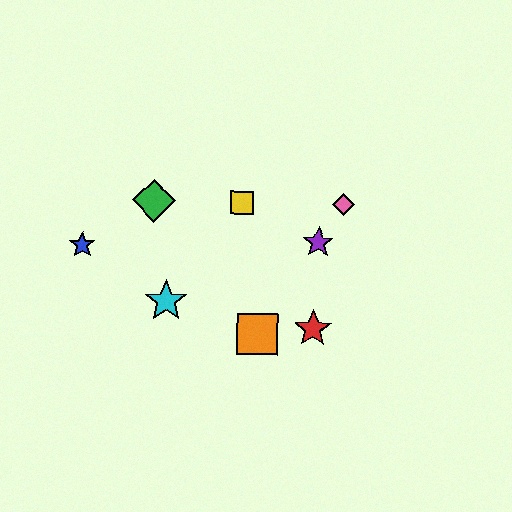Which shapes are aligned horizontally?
The green diamond, the yellow square, the pink diamond are aligned horizontally.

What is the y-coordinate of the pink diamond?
The pink diamond is at y≈205.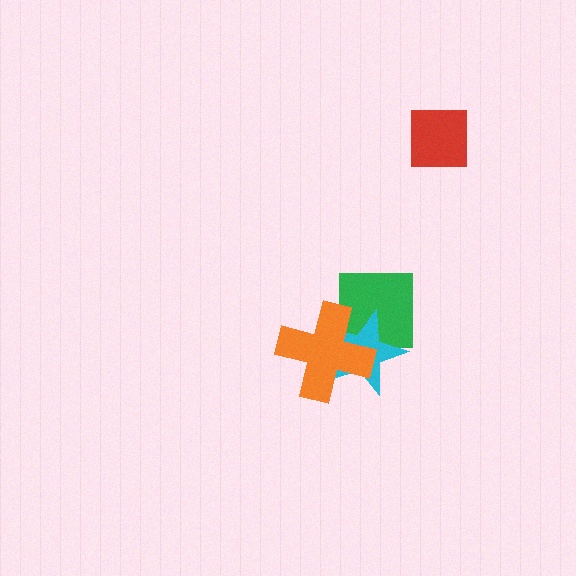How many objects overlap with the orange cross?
2 objects overlap with the orange cross.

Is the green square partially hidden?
Yes, it is partially covered by another shape.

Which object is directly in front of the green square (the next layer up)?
The cyan star is directly in front of the green square.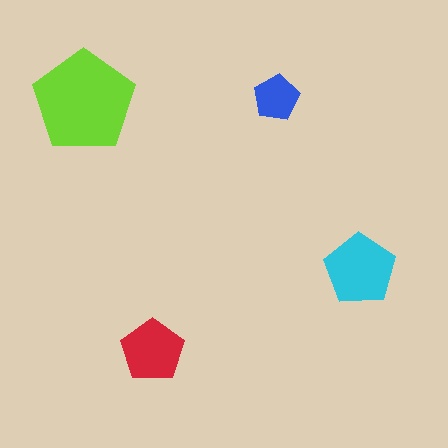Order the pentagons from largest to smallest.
the lime one, the cyan one, the red one, the blue one.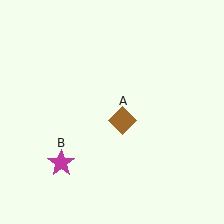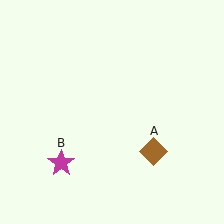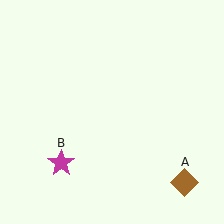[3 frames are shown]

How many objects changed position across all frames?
1 object changed position: brown diamond (object A).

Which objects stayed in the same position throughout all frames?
Magenta star (object B) remained stationary.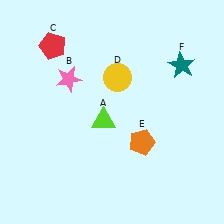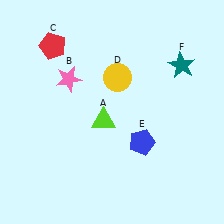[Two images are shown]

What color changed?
The pentagon (E) changed from orange in Image 1 to blue in Image 2.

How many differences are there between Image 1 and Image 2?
There is 1 difference between the two images.